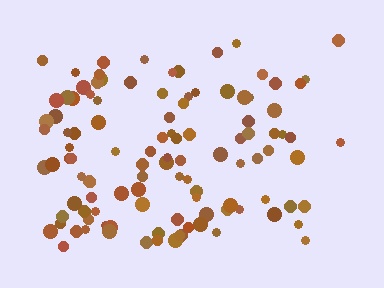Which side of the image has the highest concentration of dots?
The left.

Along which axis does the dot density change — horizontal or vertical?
Horizontal.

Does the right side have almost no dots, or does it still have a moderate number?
Still a moderate number, just noticeably fewer than the left.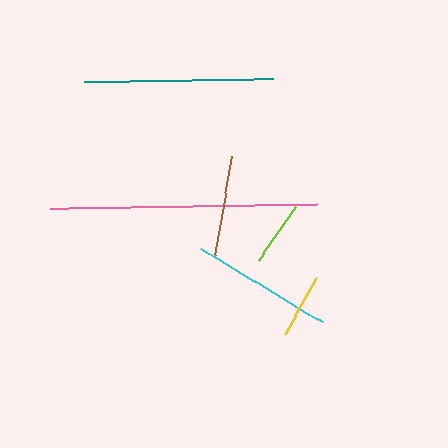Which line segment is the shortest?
The yellow line is the shortest at approximately 65 pixels.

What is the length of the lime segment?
The lime segment is approximately 67 pixels long.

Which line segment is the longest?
The pink line is the longest at approximately 267 pixels.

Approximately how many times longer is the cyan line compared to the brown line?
The cyan line is approximately 1.4 times the length of the brown line.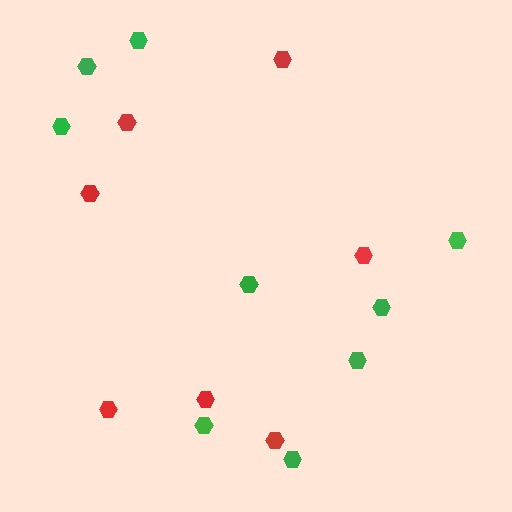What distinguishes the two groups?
There are 2 groups: one group of red hexagons (7) and one group of green hexagons (9).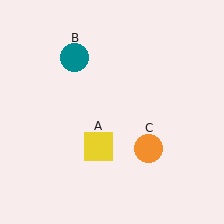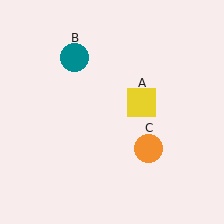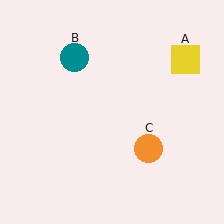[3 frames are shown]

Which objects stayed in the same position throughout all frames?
Teal circle (object B) and orange circle (object C) remained stationary.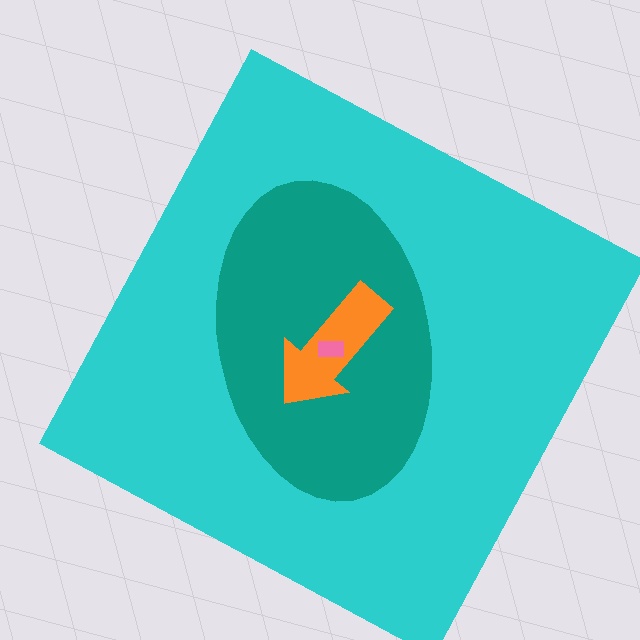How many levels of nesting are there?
4.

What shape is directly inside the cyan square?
The teal ellipse.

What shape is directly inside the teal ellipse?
The orange arrow.